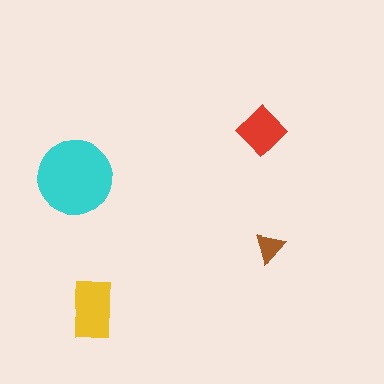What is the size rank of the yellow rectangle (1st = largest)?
2nd.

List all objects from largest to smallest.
The cyan circle, the yellow rectangle, the red diamond, the brown triangle.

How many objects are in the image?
There are 4 objects in the image.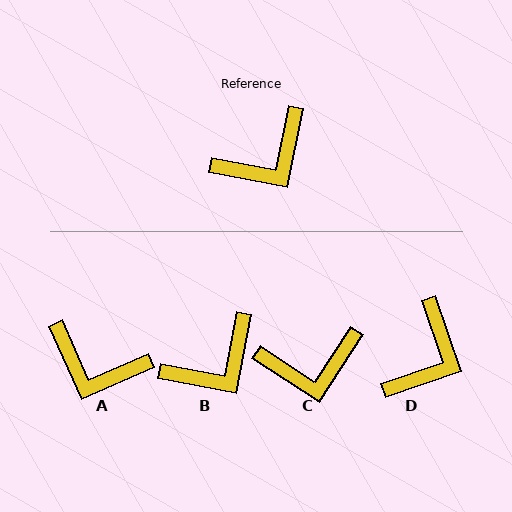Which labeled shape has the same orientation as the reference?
B.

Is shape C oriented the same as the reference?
No, it is off by about 22 degrees.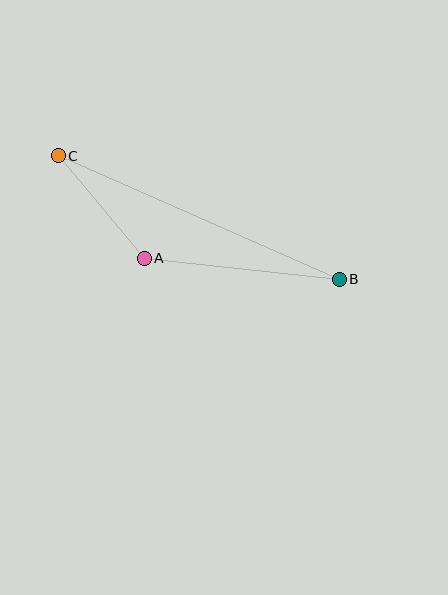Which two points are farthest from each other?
Points B and C are farthest from each other.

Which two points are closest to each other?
Points A and C are closest to each other.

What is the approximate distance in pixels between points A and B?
The distance between A and B is approximately 196 pixels.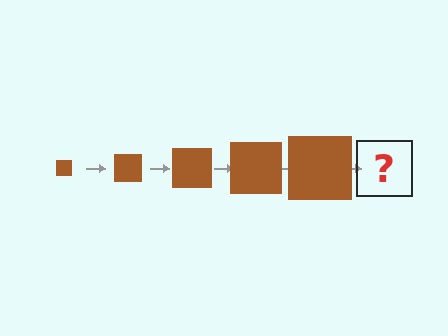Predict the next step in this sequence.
The next step is a brown square, larger than the previous one.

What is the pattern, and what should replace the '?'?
The pattern is that the square gets progressively larger each step. The '?' should be a brown square, larger than the previous one.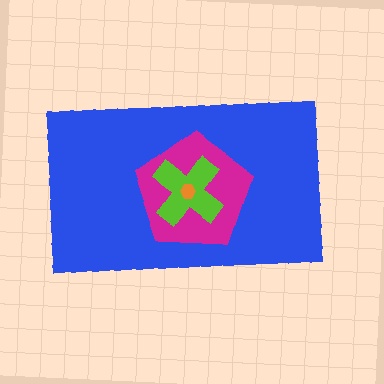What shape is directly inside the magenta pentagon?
The lime cross.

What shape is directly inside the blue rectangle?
The magenta pentagon.